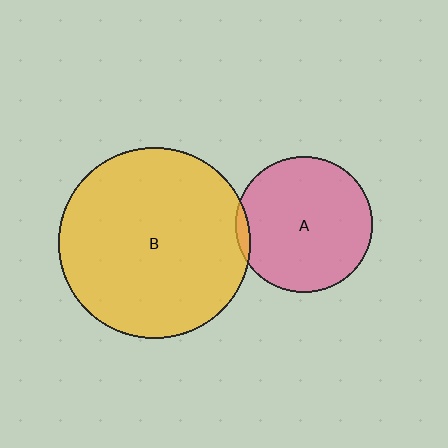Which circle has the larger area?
Circle B (yellow).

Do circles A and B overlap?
Yes.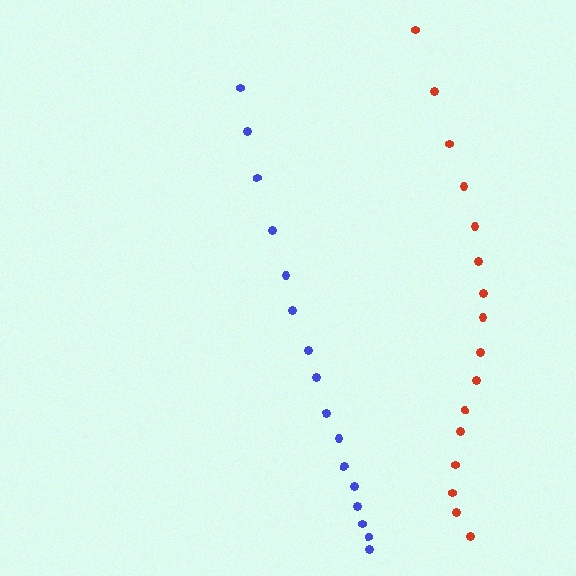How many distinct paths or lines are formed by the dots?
There are 2 distinct paths.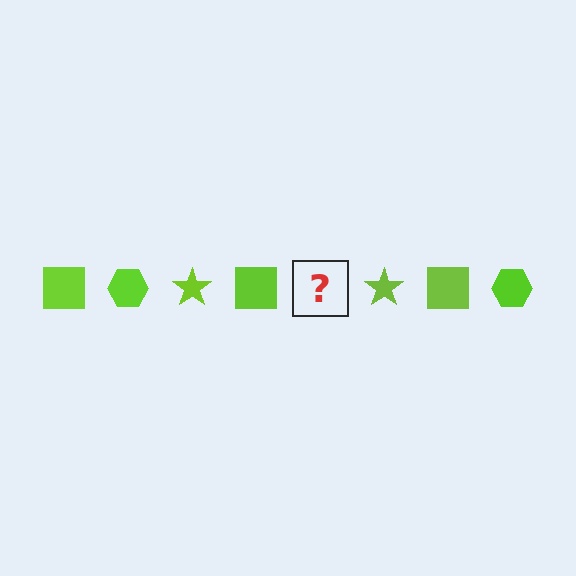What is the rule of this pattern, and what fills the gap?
The rule is that the pattern cycles through square, hexagon, star shapes in lime. The gap should be filled with a lime hexagon.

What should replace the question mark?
The question mark should be replaced with a lime hexagon.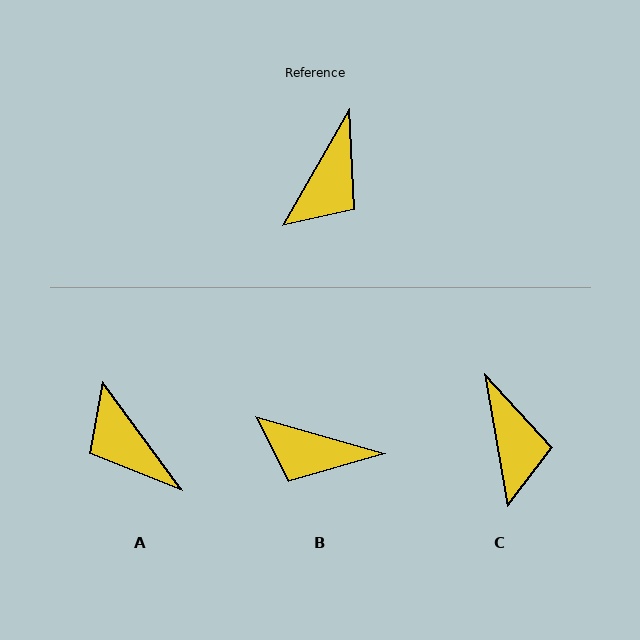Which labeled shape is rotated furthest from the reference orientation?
A, about 114 degrees away.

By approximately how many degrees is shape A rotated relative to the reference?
Approximately 114 degrees clockwise.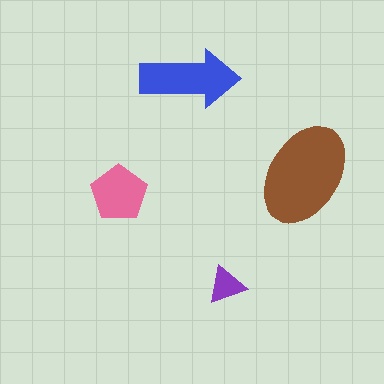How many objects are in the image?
There are 4 objects in the image.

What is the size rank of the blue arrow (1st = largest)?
2nd.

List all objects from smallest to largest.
The purple triangle, the pink pentagon, the blue arrow, the brown ellipse.